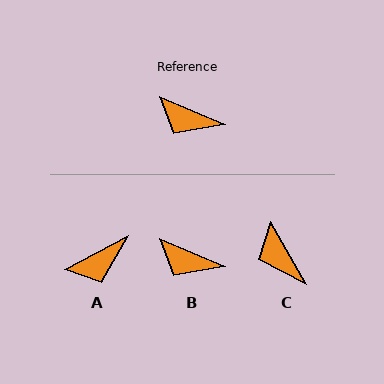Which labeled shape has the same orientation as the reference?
B.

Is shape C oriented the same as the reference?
No, it is off by about 38 degrees.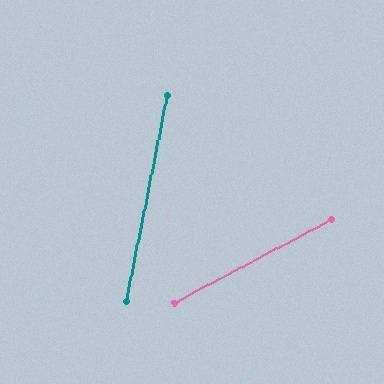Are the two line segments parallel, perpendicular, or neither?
Neither parallel nor perpendicular — they differ by about 51°.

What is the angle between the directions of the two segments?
Approximately 51 degrees.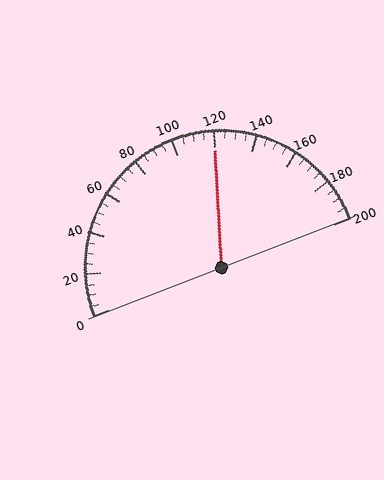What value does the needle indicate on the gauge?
The needle indicates approximately 120.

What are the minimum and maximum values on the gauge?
The gauge ranges from 0 to 200.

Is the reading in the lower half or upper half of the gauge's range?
The reading is in the upper half of the range (0 to 200).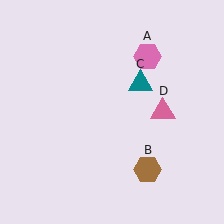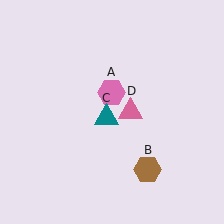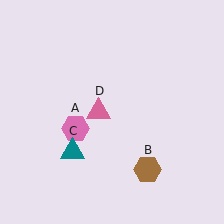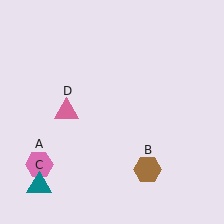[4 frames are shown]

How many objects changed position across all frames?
3 objects changed position: pink hexagon (object A), teal triangle (object C), pink triangle (object D).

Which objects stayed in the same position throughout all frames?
Brown hexagon (object B) remained stationary.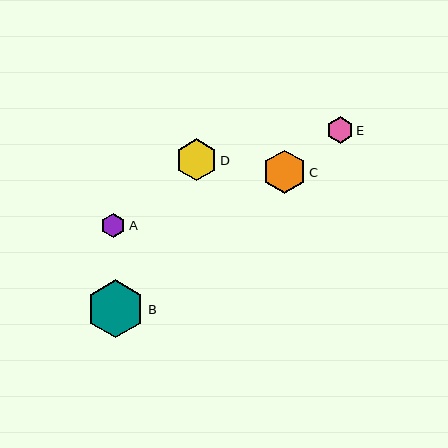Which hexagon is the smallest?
Hexagon A is the smallest with a size of approximately 25 pixels.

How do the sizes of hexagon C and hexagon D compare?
Hexagon C and hexagon D are approximately the same size.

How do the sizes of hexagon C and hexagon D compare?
Hexagon C and hexagon D are approximately the same size.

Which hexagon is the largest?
Hexagon B is the largest with a size of approximately 58 pixels.